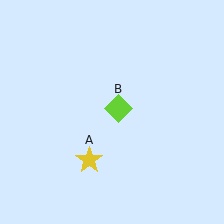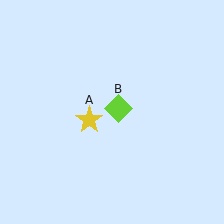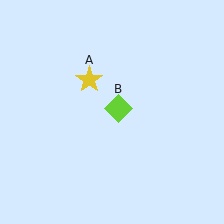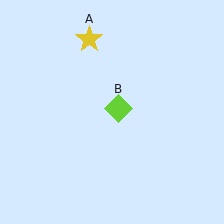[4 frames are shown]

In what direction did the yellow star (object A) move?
The yellow star (object A) moved up.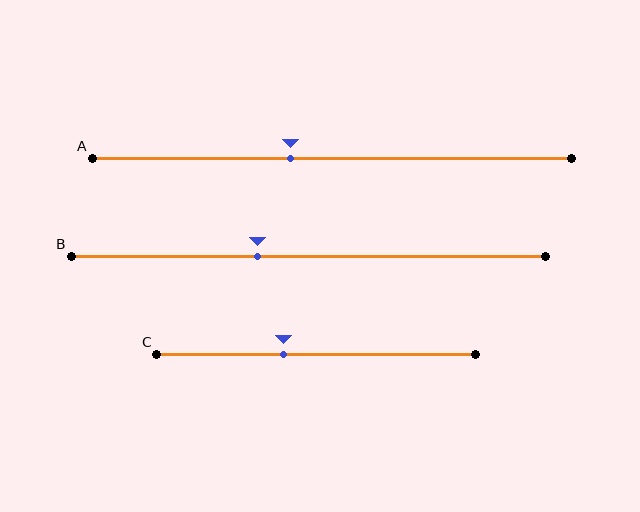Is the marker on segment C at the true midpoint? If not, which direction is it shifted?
No, the marker on segment C is shifted to the left by about 10% of the segment length.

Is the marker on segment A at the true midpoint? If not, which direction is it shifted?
No, the marker on segment A is shifted to the left by about 9% of the segment length.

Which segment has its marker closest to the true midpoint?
Segment A has its marker closest to the true midpoint.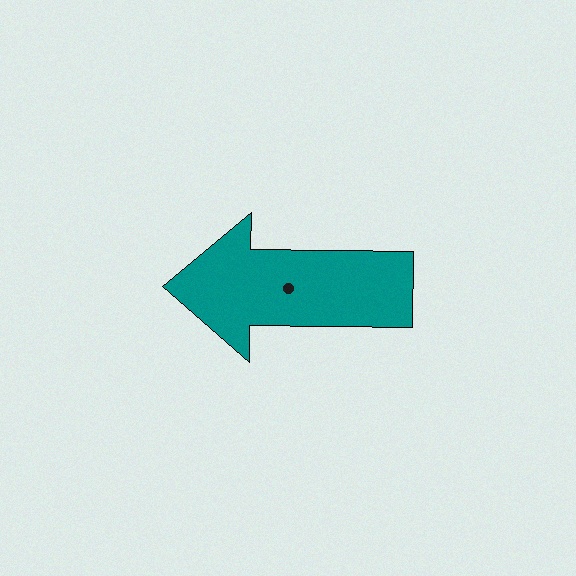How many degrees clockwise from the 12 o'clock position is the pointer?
Approximately 271 degrees.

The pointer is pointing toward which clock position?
Roughly 9 o'clock.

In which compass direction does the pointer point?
West.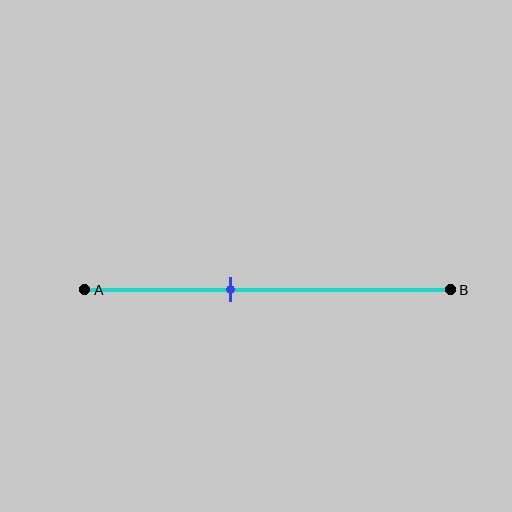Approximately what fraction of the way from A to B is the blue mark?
The blue mark is approximately 40% of the way from A to B.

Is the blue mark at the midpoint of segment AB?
No, the mark is at about 40% from A, not at the 50% midpoint.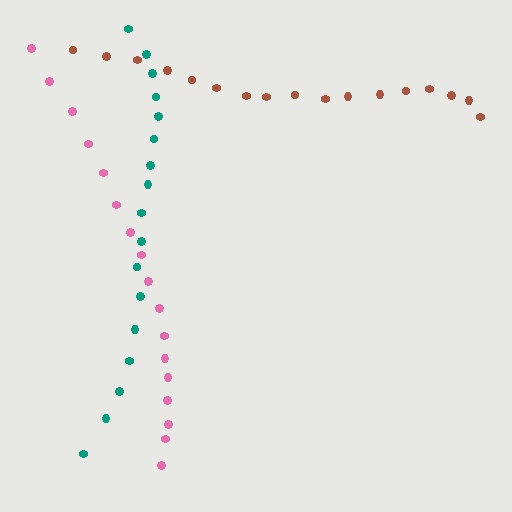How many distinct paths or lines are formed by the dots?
There are 3 distinct paths.